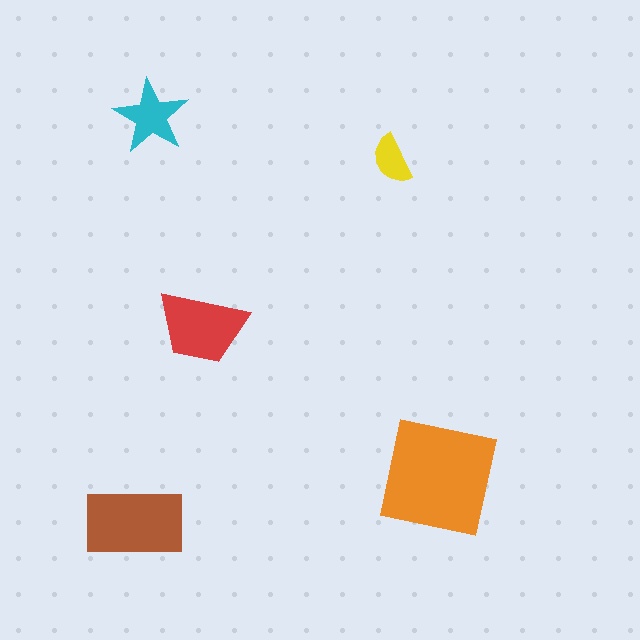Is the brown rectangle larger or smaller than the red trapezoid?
Larger.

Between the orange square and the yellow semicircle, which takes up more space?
The orange square.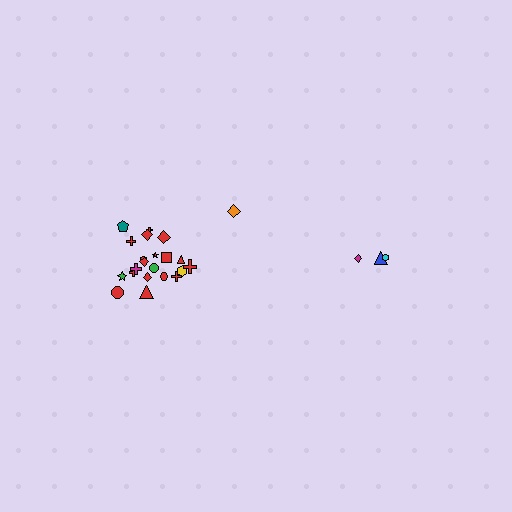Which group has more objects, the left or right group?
The left group.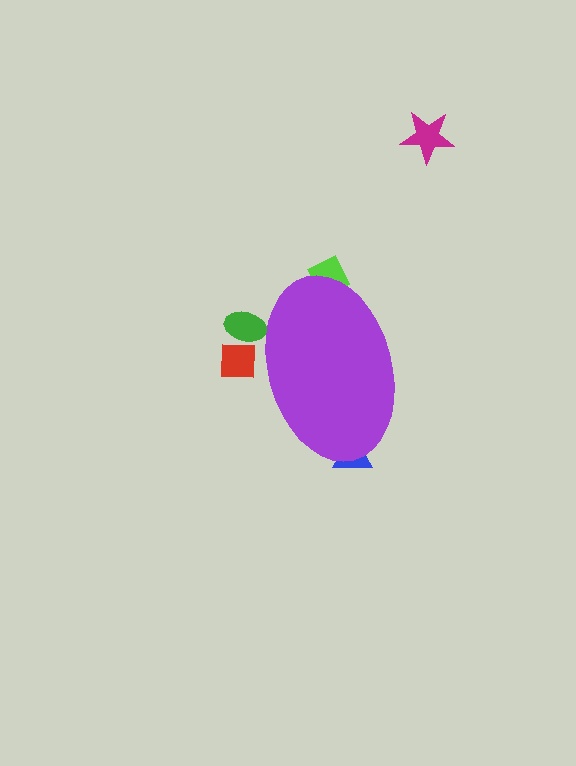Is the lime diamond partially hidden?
Yes, the lime diamond is partially hidden behind the purple ellipse.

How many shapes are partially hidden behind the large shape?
4 shapes are partially hidden.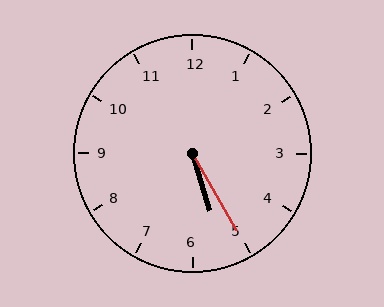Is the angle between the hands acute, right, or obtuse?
It is acute.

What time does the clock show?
5:25.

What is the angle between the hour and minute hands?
Approximately 12 degrees.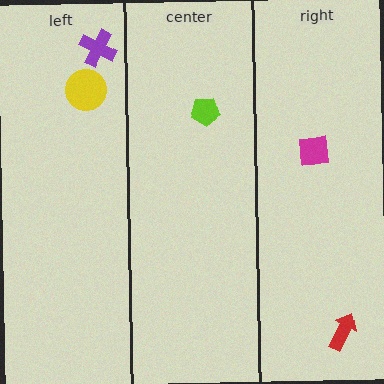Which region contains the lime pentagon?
The center region.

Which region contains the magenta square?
The right region.